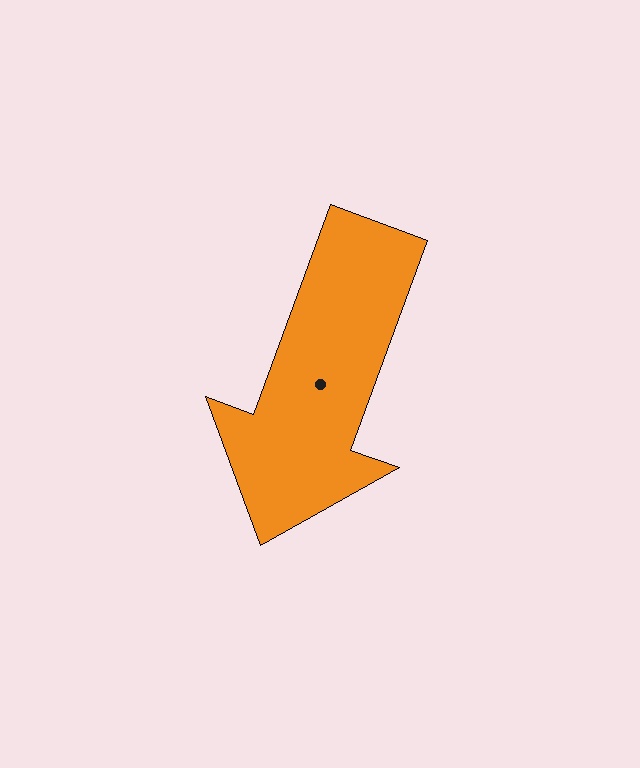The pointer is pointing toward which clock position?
Roughly 7 o'clock.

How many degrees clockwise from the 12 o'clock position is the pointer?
Approximately 200 degrees.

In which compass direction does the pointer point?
South.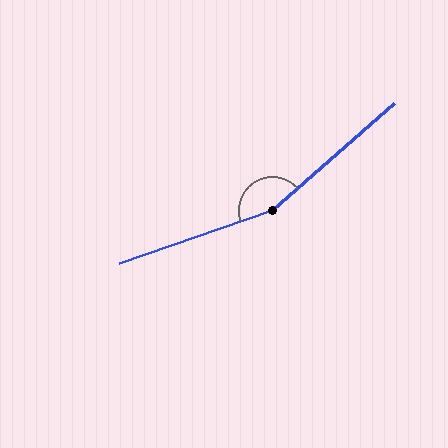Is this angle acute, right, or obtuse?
It is obtuse.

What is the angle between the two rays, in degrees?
Approximately 158 degrees.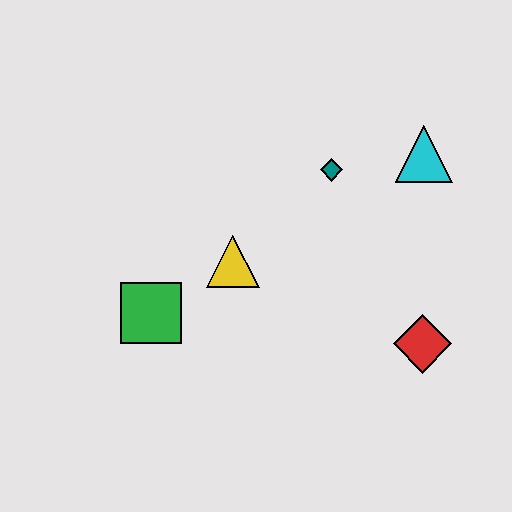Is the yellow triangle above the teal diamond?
No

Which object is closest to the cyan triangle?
The teal diamond is closest to the cyan triangle.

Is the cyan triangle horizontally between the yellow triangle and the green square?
No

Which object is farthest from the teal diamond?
The green square is farthest from the teal diamond.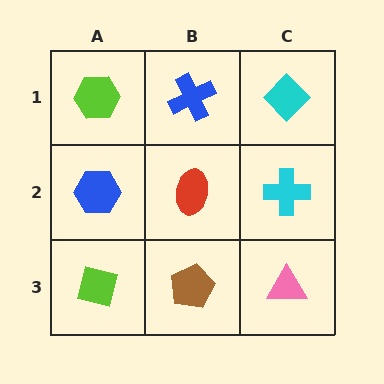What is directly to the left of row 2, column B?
A blue hexagon.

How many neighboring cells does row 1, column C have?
2.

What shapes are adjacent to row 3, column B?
A red ellipse (row 2, column B), a lime square (row 3, column A), a pink triangle (row 3, column C).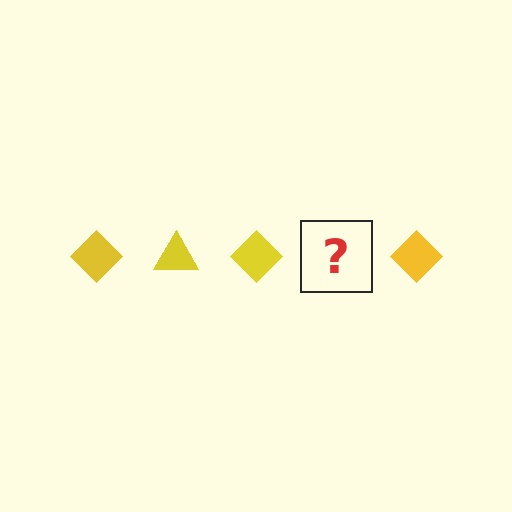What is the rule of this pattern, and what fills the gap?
The rule is that the pattern cycles through diamond, triangle shapes in yellow. The gap should be filled with a yellow triangle.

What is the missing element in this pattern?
The missing element is a yellow triangle.